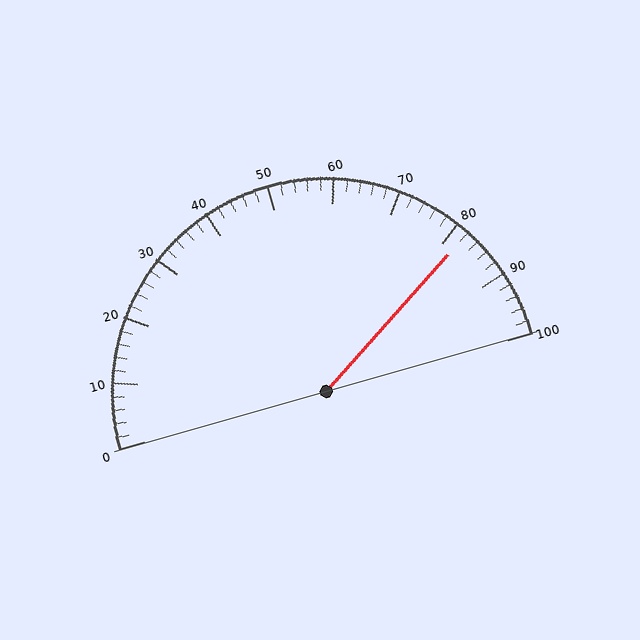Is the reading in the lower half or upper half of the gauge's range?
The reading is in the upper half of the range (0 to 100).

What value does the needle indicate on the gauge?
The needle indicates approximately 82.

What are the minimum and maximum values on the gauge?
The gauge ranges from 0 to 100.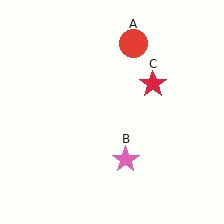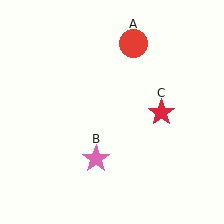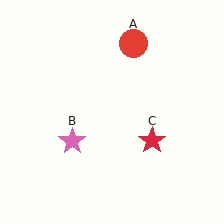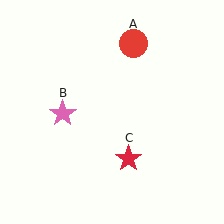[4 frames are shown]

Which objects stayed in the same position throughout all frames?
Red circle (object A) remained stationary.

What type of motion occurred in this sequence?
The pink star (object B), red star (object C) rotated clockwise around the center of the scene.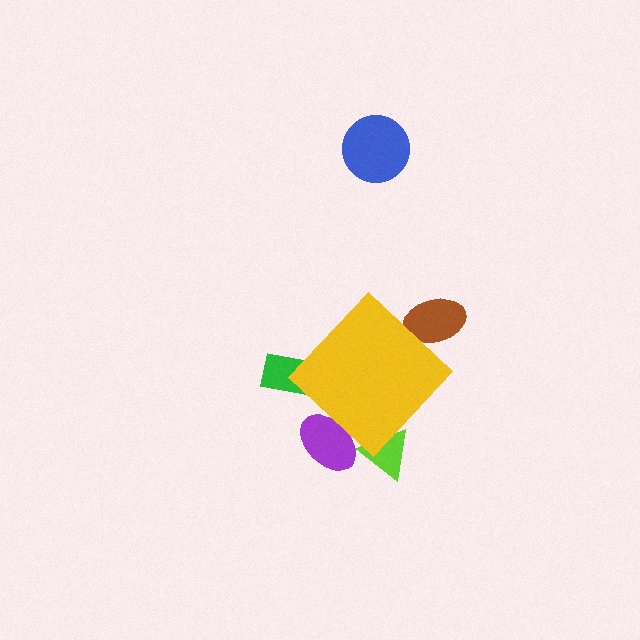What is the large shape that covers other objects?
A yellow diamond.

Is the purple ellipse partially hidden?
Yes, the purple ellipse is partially hidden behind the yellow diamond.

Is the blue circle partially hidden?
No, the blue circle is fully visible.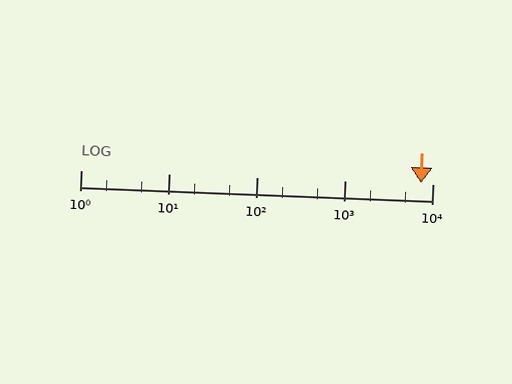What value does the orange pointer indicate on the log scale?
The pointer indicates approximately 7400.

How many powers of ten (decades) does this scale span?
The scale spans 4 decades, from 1 to 10000.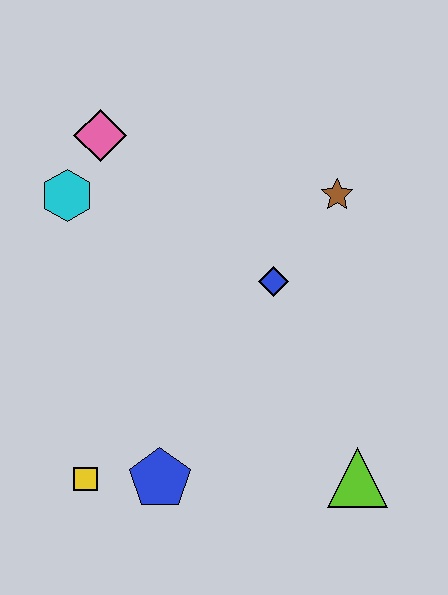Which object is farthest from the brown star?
The yellow square is farthest from the brown star.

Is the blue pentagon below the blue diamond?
Yes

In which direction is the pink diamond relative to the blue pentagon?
The pink diamond is above the blue pentagon.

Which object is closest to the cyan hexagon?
The pink diamond is closest to the cyan hexagon.